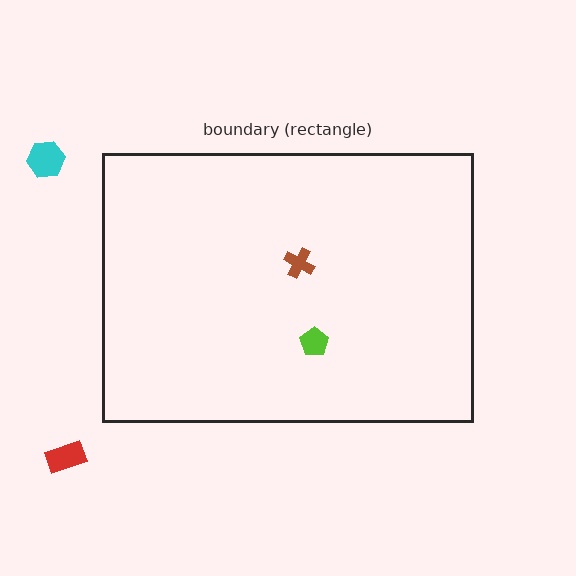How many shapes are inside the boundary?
2 inside, 2 outside.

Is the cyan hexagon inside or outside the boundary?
Outside.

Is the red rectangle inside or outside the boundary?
Outside.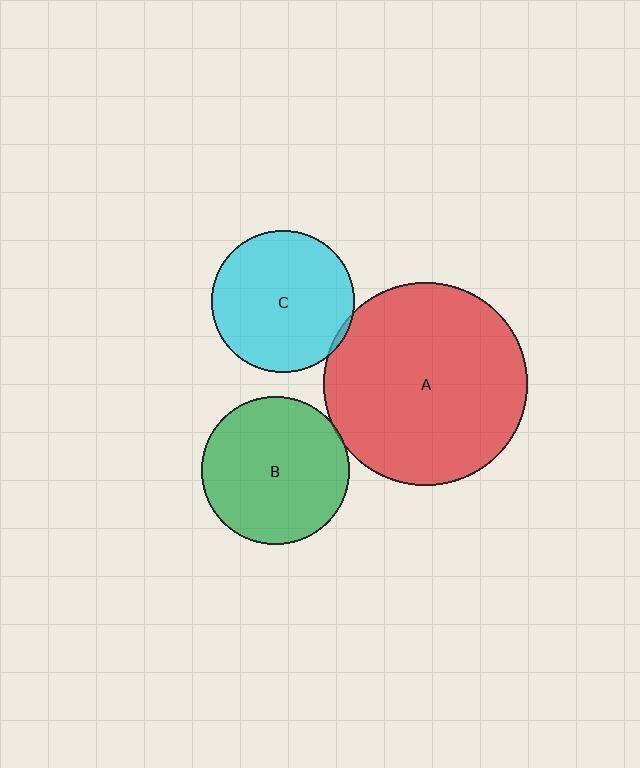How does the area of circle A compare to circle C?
Approximately 2.0 times.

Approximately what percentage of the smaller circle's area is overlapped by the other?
Approximately 5%.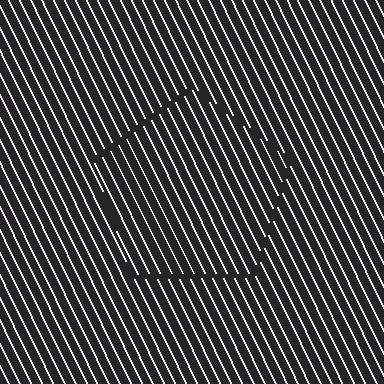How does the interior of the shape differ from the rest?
The interior of the shape contains the same grating, shifted by half a period — the contour is defined by the phase discontinuity where line-ends from the inner and outer gratings abut.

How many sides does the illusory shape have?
5 sides — the line-ends trace a pentagon.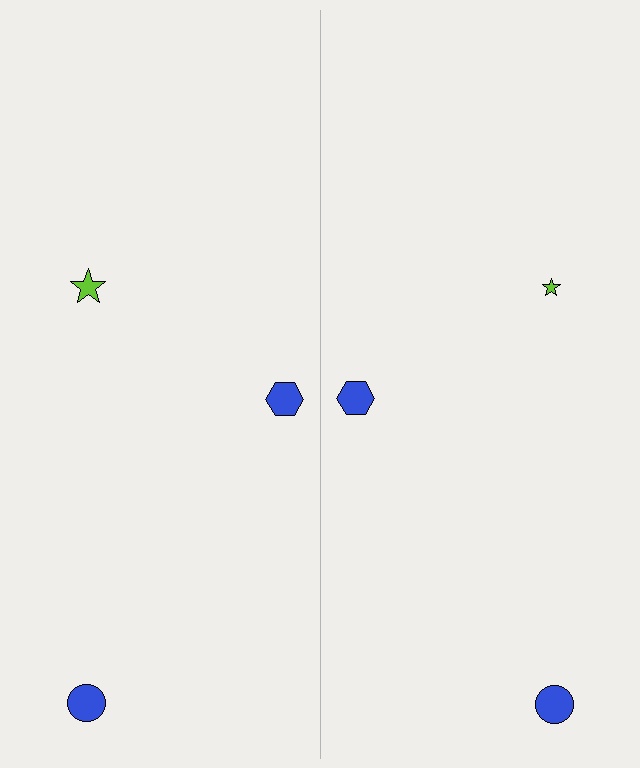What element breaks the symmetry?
The lime star on the right side has a different size than its mirror counterpart.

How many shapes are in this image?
There are 6 shapes in this image.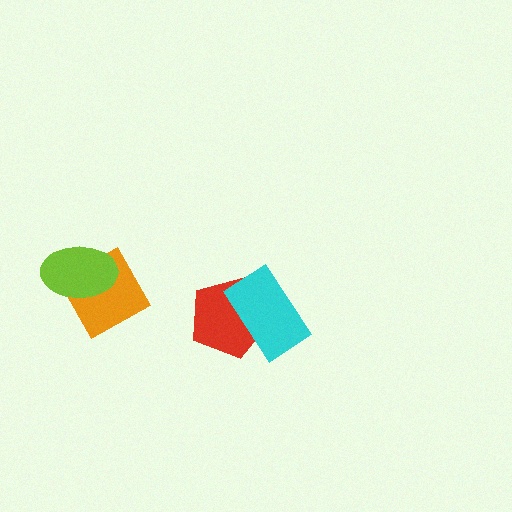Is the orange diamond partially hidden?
Yes, it is partially covered by another shape.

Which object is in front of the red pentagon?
The cyan rectangle is in front of the red pentagon.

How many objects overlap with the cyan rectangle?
1 object overlaps with the cyan rectangle.